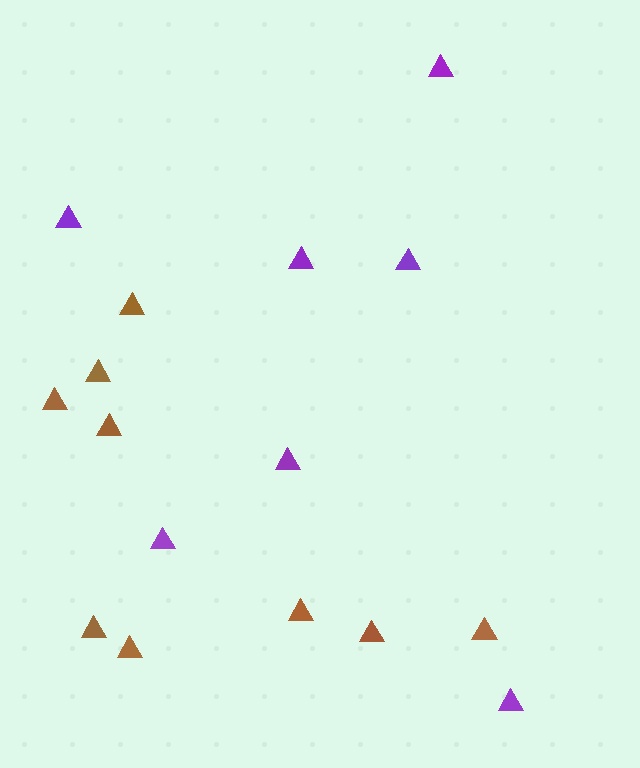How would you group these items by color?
There are 2 groups: one group of purple triangles (7) and one group of brown triangles (9).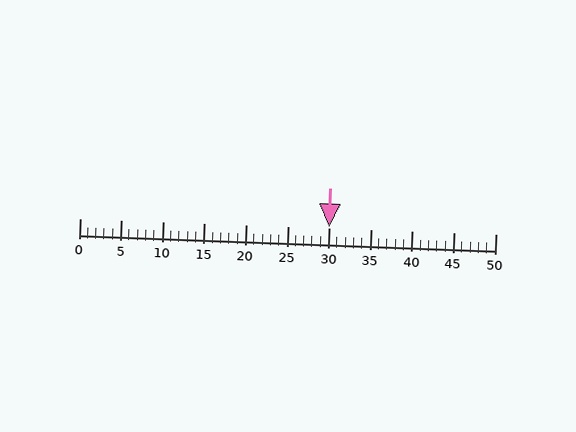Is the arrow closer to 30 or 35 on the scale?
The arrow is closer to 30.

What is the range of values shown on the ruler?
The ruler shows values from 0 to 50.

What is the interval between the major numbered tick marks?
The major tick marks are spaced 5 units apart.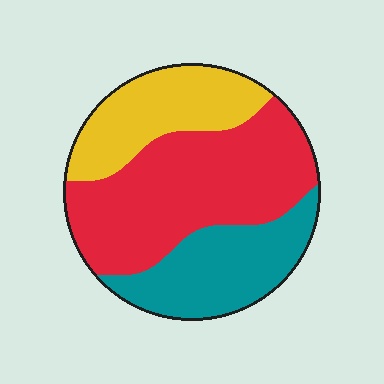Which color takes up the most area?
Red, at roughly 50%.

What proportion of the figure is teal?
Teal takes up about one quarter (1/4) of the figure.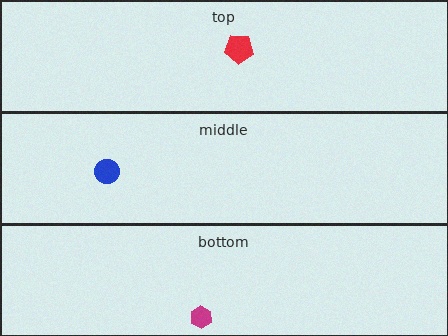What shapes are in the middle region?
The blue circle.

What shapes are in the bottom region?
The magenta hexagon.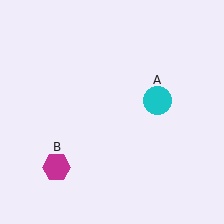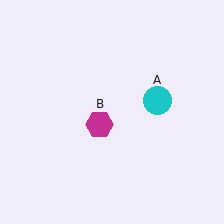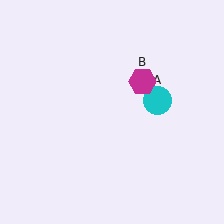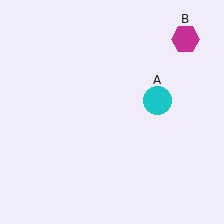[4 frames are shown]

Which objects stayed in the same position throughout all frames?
Cyan circle (object A) remained stationary.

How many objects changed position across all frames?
1 object changed position: magenta hexagon (object B).